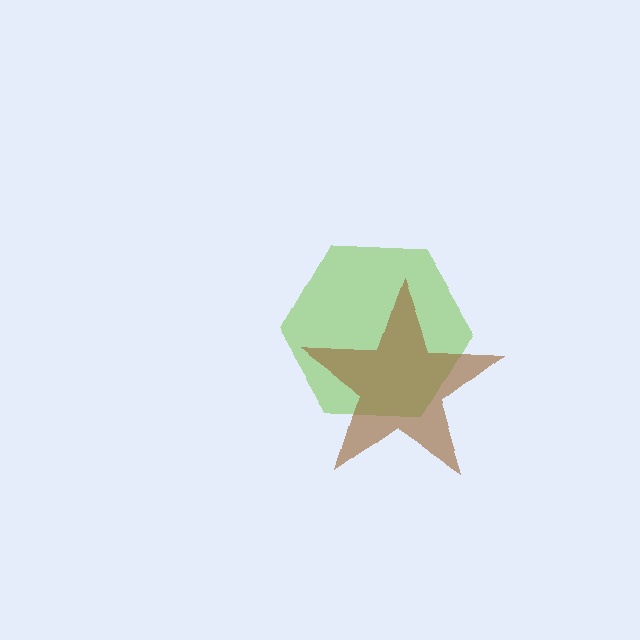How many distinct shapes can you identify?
There are 2 distinct shapes: a lime hexagon, a brown star.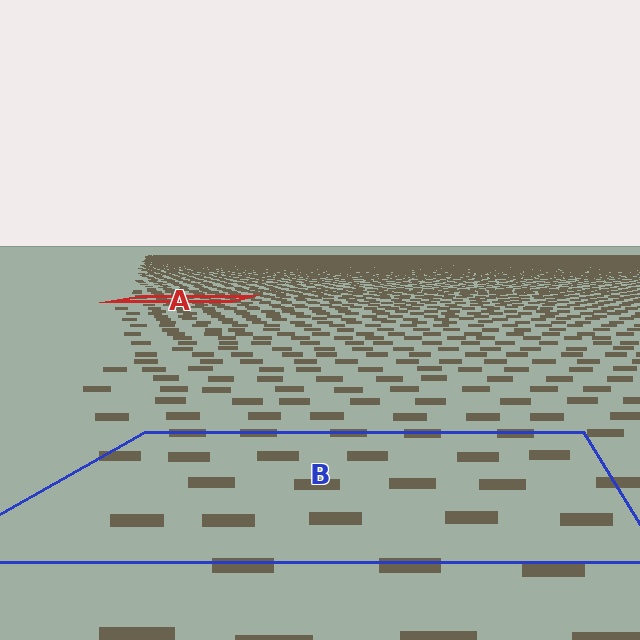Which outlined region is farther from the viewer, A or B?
Region A is farther from the viewer — the texture elements inside it appear smaller and more densely packed.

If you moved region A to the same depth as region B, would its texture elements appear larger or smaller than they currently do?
They would appear larger. At a closer depth, the same texture elements are projected at a bigger on-screen size.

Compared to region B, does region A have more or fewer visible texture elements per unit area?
Region A has more texture elements per unit area — they are packed more densely because it is farther away.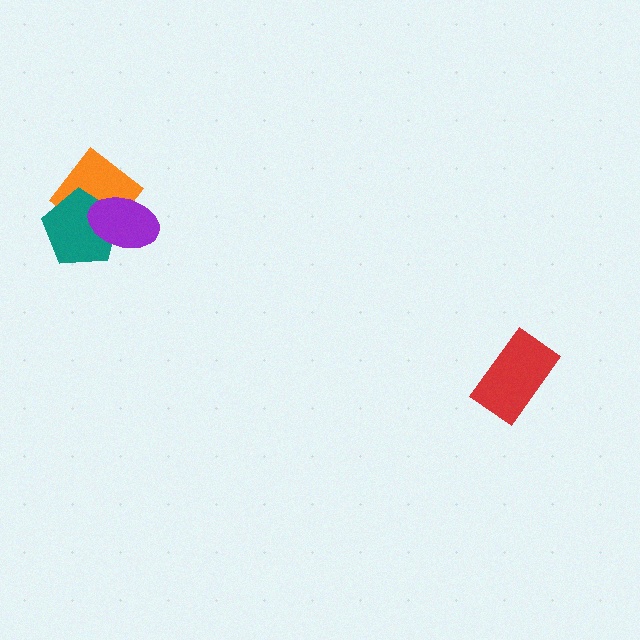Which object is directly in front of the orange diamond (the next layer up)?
The teal pentagon is directly in front of the orange diamond.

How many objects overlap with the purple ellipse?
2 objects overlap with the purple ellipse.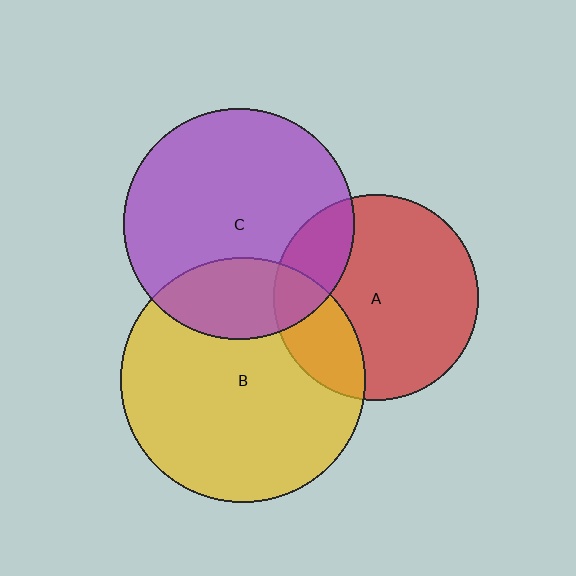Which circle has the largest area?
Circle B (yellow).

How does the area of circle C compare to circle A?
Approximately 1.3 times.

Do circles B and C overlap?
Yes.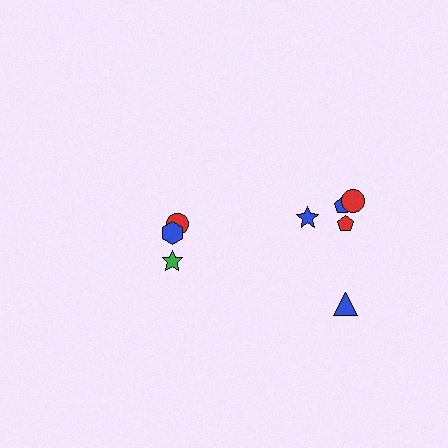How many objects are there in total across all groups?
There are 8 objects.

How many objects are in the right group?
There are 5 objects.